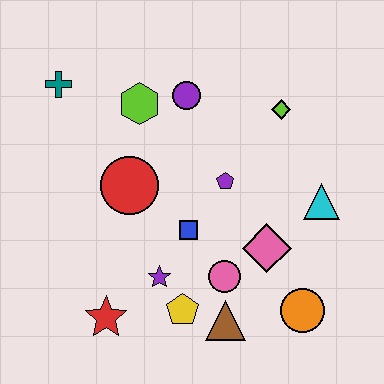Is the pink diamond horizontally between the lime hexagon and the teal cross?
No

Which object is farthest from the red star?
The lime diamond is farthest from the red star.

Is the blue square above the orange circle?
Yes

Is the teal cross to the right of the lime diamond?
No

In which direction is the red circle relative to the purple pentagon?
The red circle is to the left of the purple pentagon.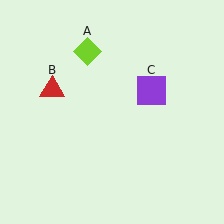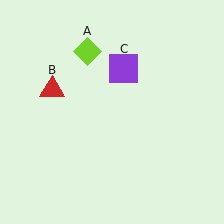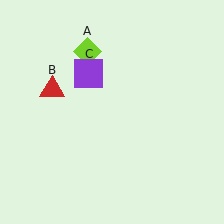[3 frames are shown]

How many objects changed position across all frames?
1 object changed position: purple square (object C).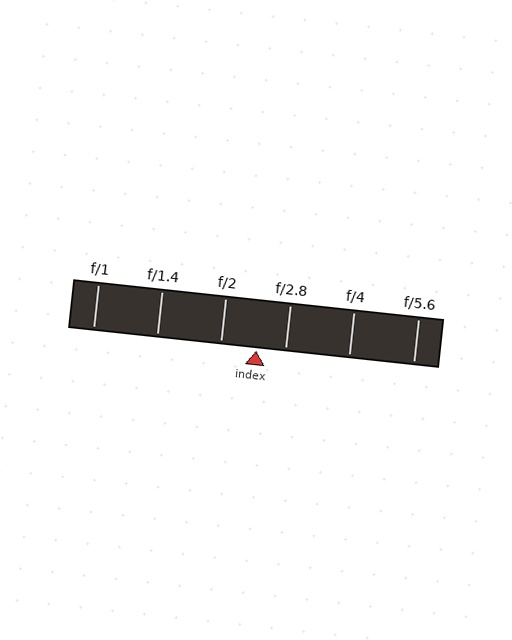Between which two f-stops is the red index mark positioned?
The index mark is between f/2 and f/2.8.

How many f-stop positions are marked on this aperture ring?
There are 6 f-stop positions marked.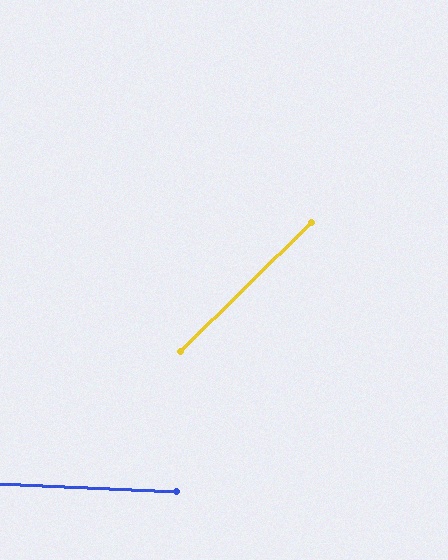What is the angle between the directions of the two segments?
Approximately 47 degrees.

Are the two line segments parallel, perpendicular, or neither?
Neither parallel nor perpendicular — they differ by about 47°.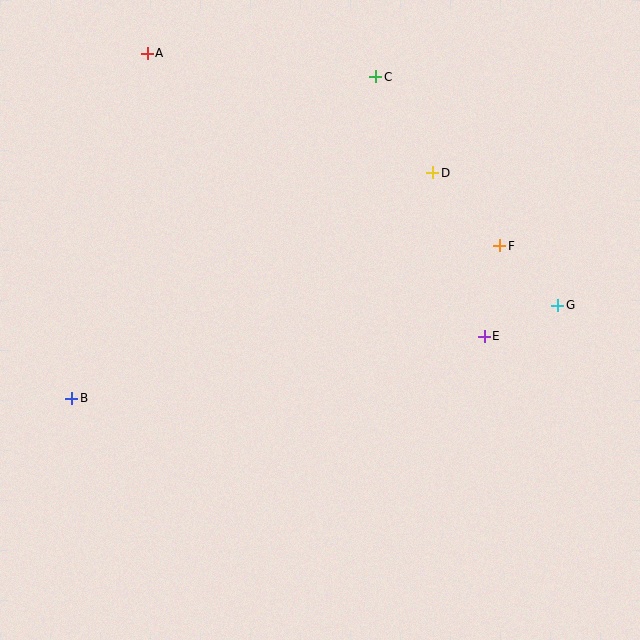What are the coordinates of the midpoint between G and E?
The midpoint between G and E is at (521, 321).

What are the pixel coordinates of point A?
Point A is at (147, 53).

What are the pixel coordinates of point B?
Point B is at (72, 398).